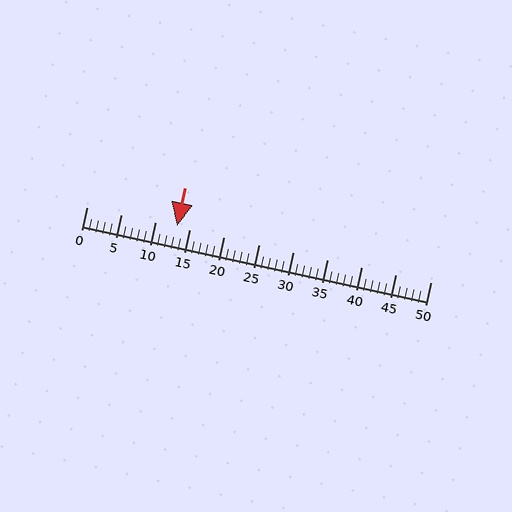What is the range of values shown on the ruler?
The ruler shows values from 0 to 50.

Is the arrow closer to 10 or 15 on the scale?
The arrow is closer to 15.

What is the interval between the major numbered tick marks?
The major tick marks are spaced 5 units apart.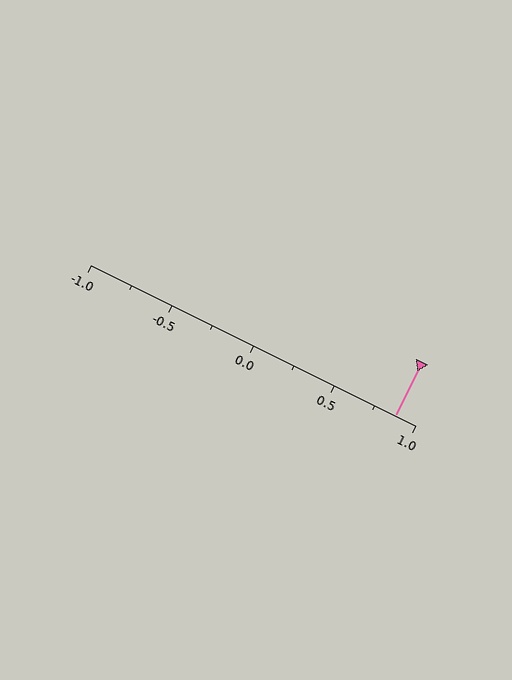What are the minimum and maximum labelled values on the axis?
The axis runs from -1.0 to 1.0.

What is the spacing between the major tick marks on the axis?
The major ticks are spaced 0.5 apart.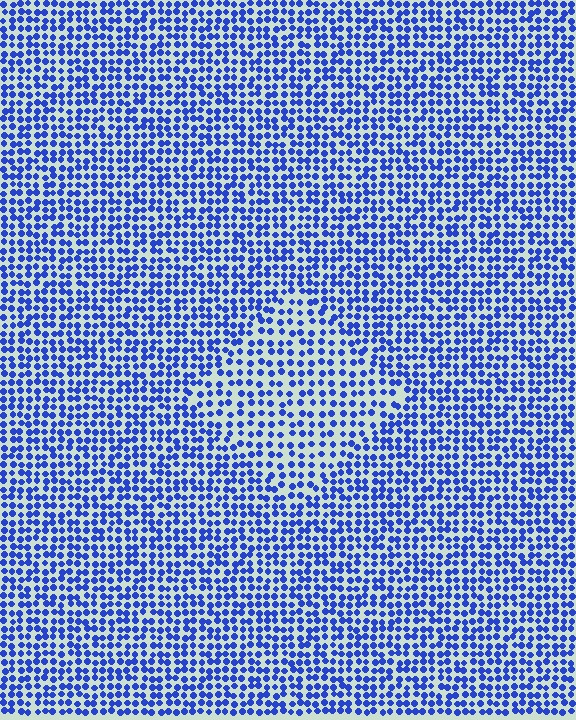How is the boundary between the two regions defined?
The boundary is defined by a change in element density (approximately 1.5x ratio). All elements are the same color, size, and shape.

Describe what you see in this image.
The image contains small blue elements arranged at two different densities. A diamond-shaped region is visible where the elements are less densely packed than the surrounding area.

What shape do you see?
I see a diamond.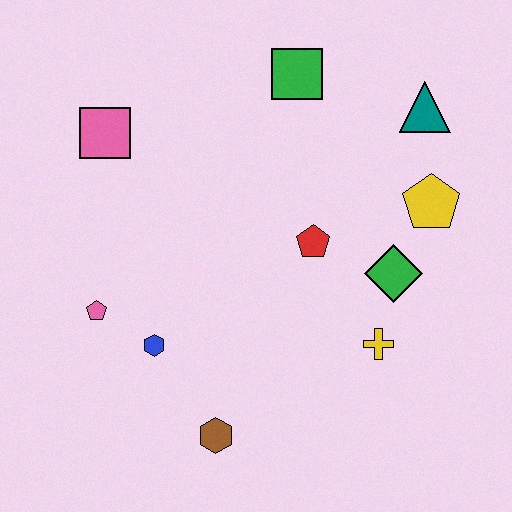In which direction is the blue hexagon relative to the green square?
The blue hexagon is below the green square.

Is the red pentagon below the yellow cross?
No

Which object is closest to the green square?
The teal triangle is closest to the green square.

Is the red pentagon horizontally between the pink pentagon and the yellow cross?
Yes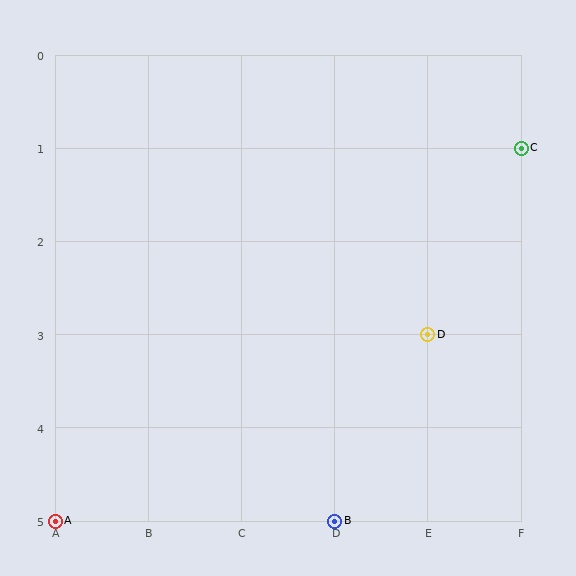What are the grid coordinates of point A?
Point A is at grid coordinates (A, 5).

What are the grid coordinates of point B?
Point B is at grid coordinates (D, 5).